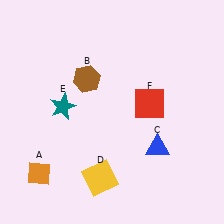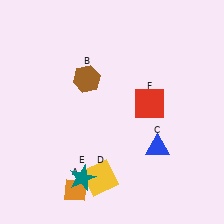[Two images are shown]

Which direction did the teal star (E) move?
The teal star (E) moved down.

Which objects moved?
The objects that moved are: the orange diamond (A), the teal star (E).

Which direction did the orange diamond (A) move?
The orange diamond (A) moved right.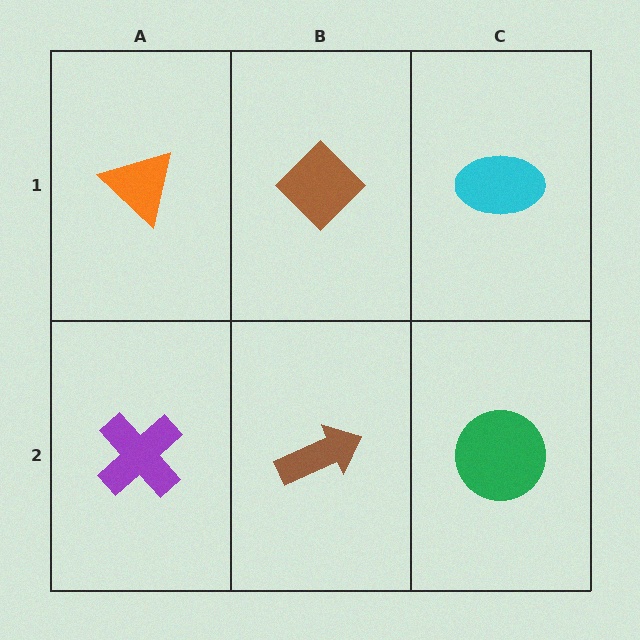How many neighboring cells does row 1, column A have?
2.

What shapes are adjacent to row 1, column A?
A purple cross (row 2, column A), a brown diamond (row 1, column B).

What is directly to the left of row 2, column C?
A brown arrow.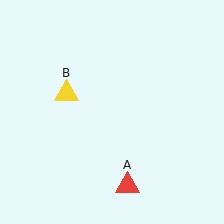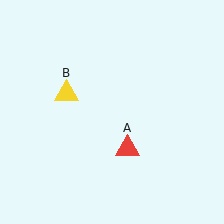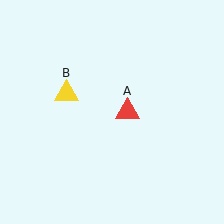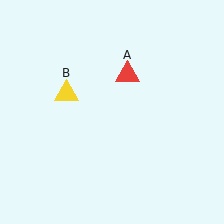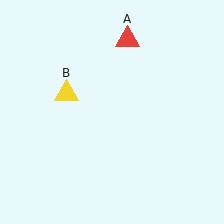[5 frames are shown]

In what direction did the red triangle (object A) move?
The red triangle (object A) moved up.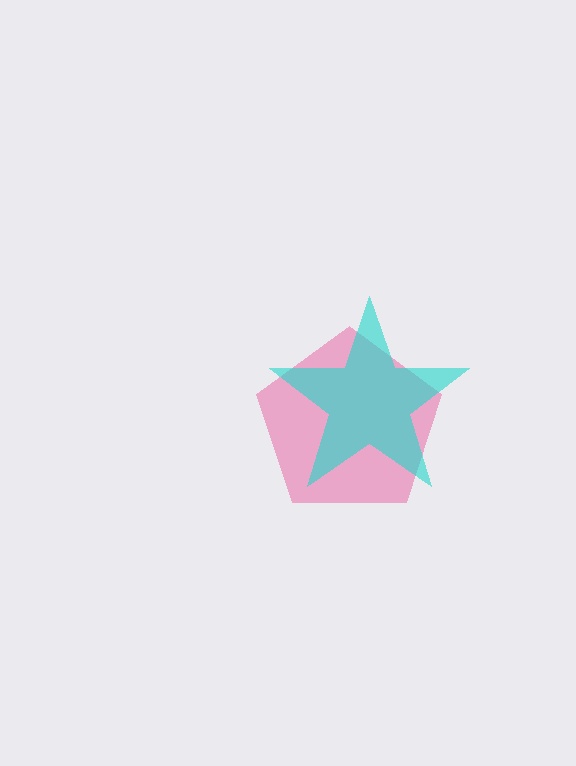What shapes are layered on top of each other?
The layered shapes are: a pink pentagon, a cyan star.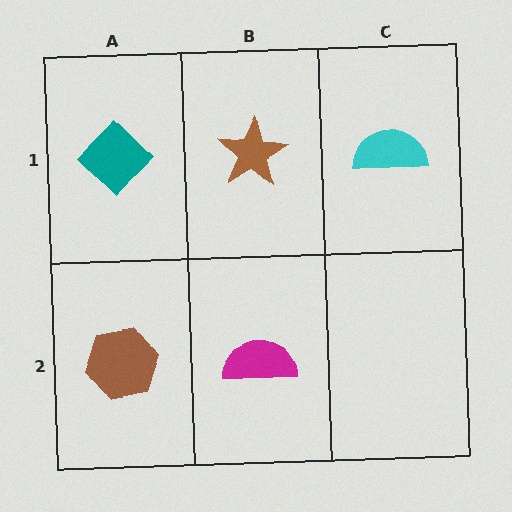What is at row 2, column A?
A brown hexagon.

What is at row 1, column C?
A cyan semicircle.